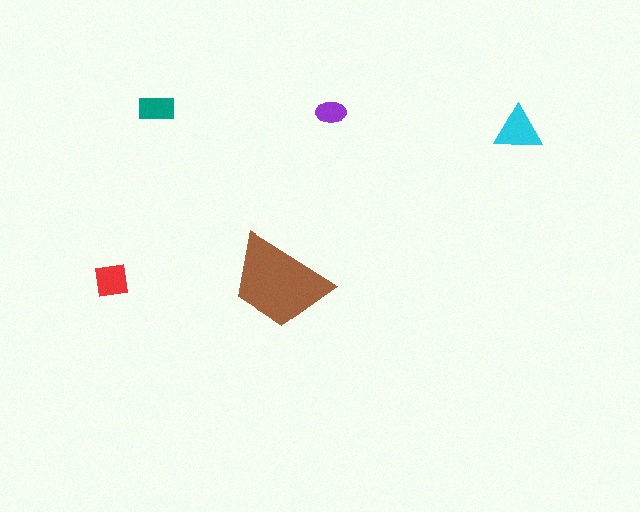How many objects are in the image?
There are 5 objects in the image.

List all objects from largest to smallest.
The brown trapezoid, the cyan triangle, the red square, the teal rectangle, the purple ellipse.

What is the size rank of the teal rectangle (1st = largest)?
4th.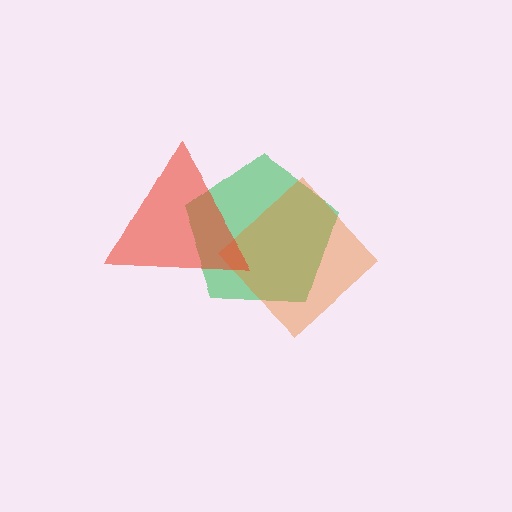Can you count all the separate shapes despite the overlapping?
Yes, there are 3 separate shapes.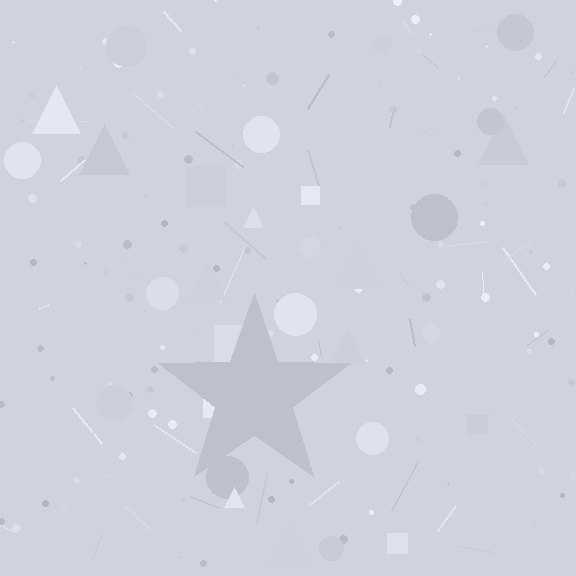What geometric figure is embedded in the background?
A star is embedded in the background.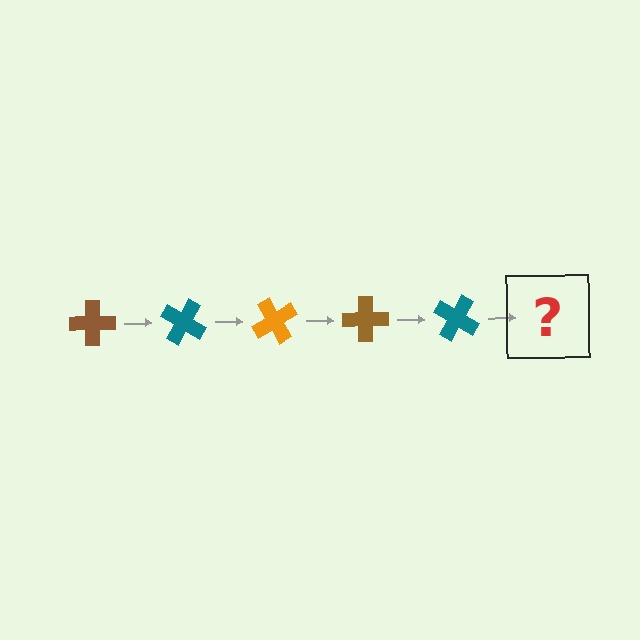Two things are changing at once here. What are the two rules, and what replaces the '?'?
The two rules are that it rotates 30 degrees each step and the color cycles through brown, teal, and orange. The '?' should be an orange cross, rotated 150 degrees from the start.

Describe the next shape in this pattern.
It should be an orange cross, rotated 150 degrees from the start.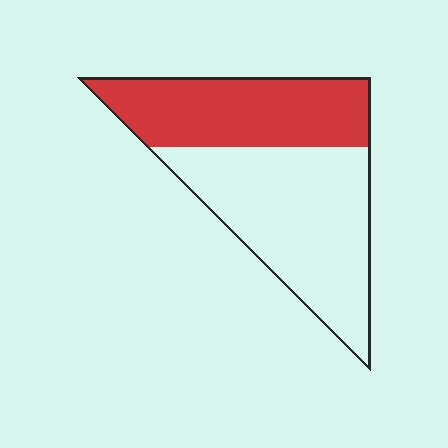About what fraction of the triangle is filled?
About two fifths (2/5).